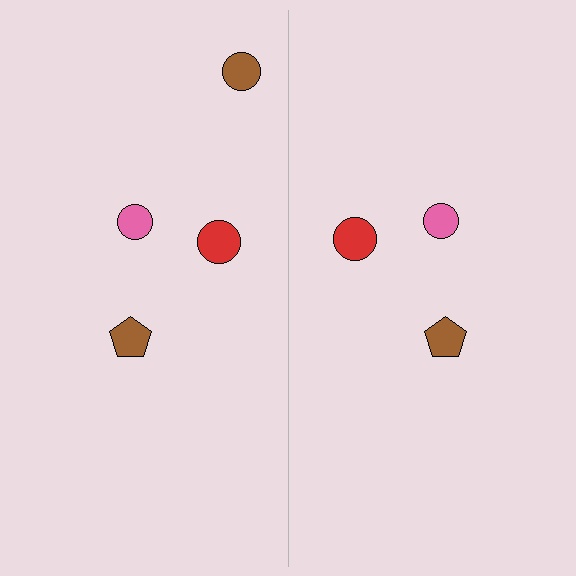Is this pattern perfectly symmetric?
No, the pattern is not perfectly symmetric. A brown circle is missing from the right side.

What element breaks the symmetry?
A brown circle is missing from the right side.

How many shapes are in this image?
There are 7 shapes in this image.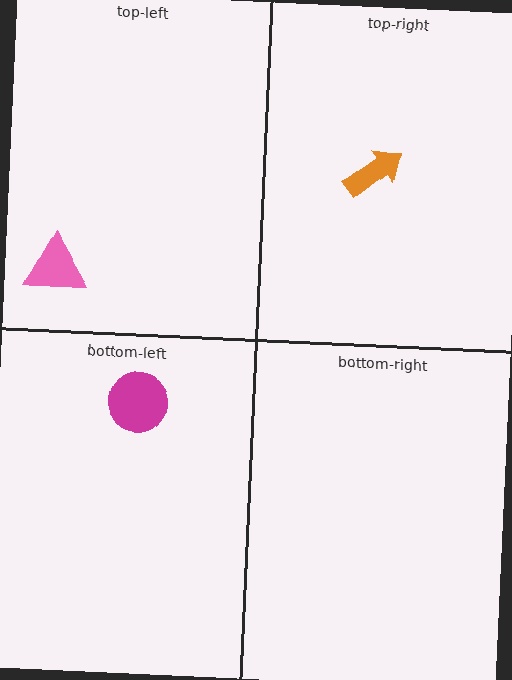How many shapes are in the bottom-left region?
1.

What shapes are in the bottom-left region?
The magenta circle.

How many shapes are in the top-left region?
1.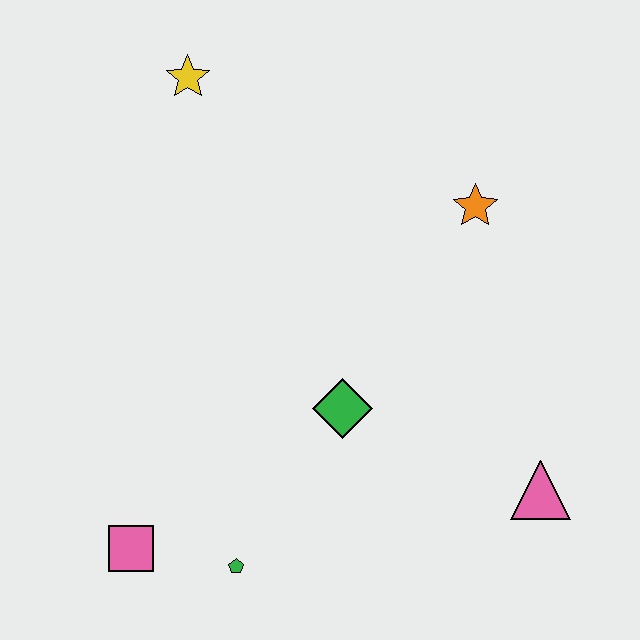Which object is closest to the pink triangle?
The green diamond is closest to the pink triangle.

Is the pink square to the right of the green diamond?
No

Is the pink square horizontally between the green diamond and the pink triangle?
No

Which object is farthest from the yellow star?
The pink triangle is farthest from the yellow star.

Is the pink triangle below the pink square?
No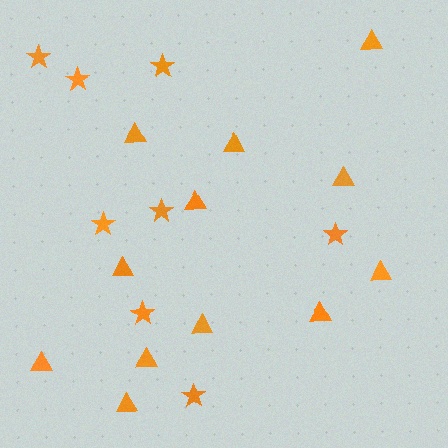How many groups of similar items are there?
There are 2 groups: one group of stars (8) and one group of triangles (12).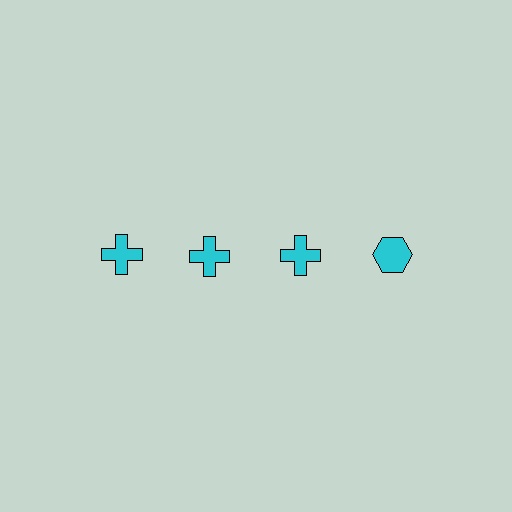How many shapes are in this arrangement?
There are 4 shapes arranged in a grid pattern.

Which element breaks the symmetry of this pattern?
The cyan hexagon in the top row, second from right column breaks the symmetry. All other shapes are cyan crosses.